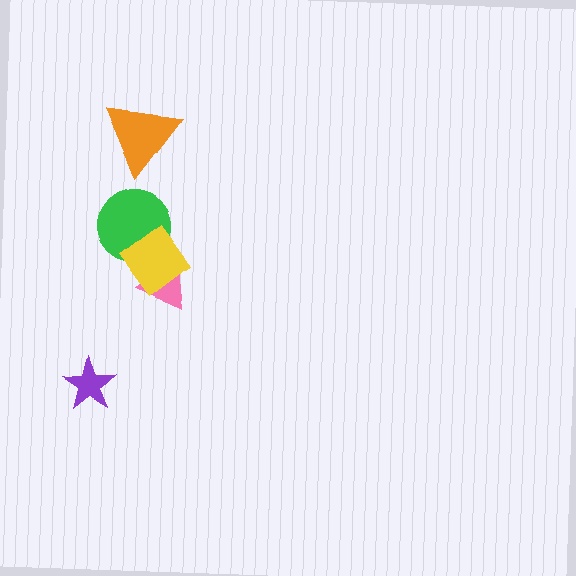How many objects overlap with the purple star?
0 objects overlap with the purple star.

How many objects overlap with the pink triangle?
1 object overlaps with the pink triangle.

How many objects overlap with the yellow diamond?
2 objects overlap with the yellow diamond.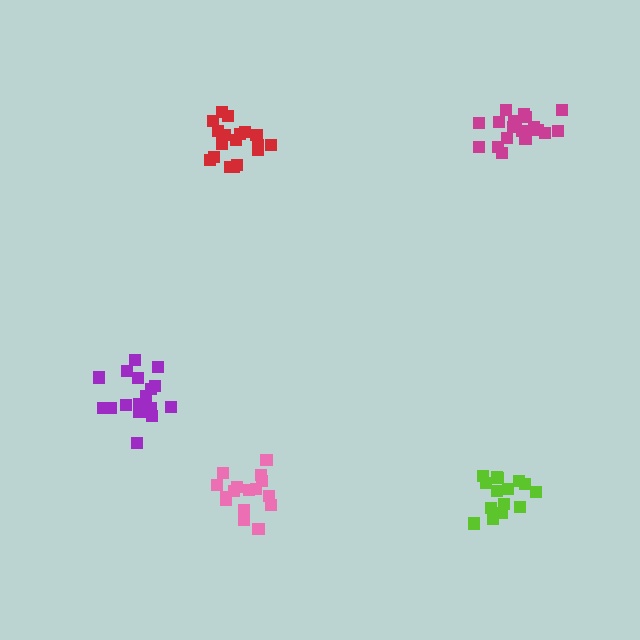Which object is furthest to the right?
The magenta cluster is rightmost.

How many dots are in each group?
Group 1: 16 dots, Group 2: 19 dots, Group 3: 19 dots, Group 4: 19 dots, Group 5: 15 dots (88 total).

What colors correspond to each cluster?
The clusters are colored: pink, red, purple, magenta, lime.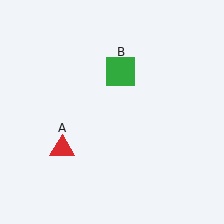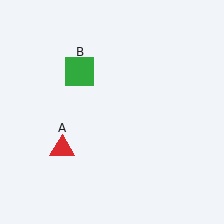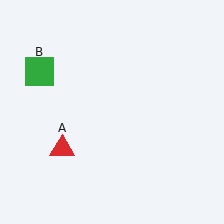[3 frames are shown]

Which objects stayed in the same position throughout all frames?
Red triangle (object A) remained stationary.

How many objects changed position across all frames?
1 object changed position: green square (object B).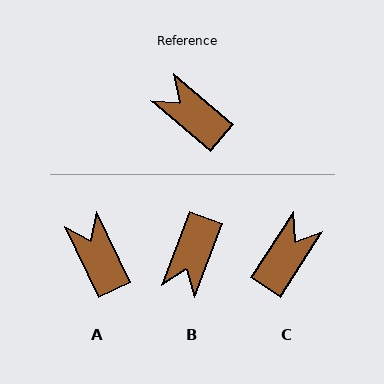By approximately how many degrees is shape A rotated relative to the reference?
Approximately 24 degrees clockwise.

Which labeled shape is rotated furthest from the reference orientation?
B, about 110 degrees away.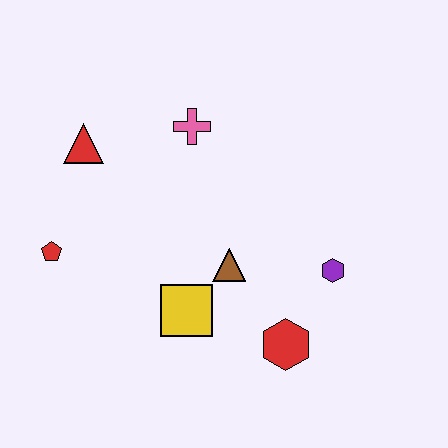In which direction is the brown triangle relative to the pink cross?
The brown triangle is below the pink cross.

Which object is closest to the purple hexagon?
The red hexagon is closest to the purple hexagon.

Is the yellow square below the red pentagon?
Yes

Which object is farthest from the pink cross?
The red hexagon is farthest from the pink cross.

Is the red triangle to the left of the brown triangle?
Yes